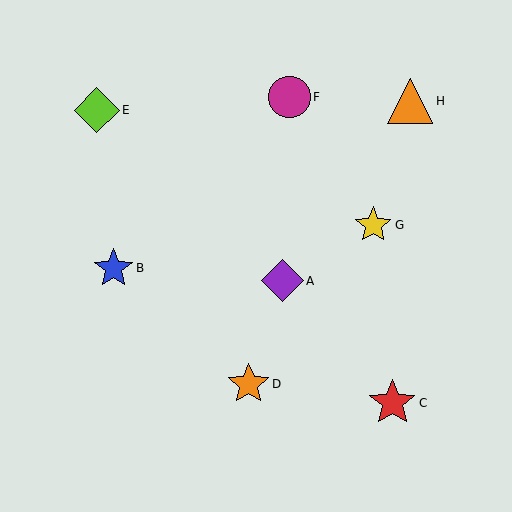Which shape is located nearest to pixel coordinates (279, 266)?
The purple diamond (labeled A) at (282, 281) is nearest to that location.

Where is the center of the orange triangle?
The center of the orange triangle is at (410, 101).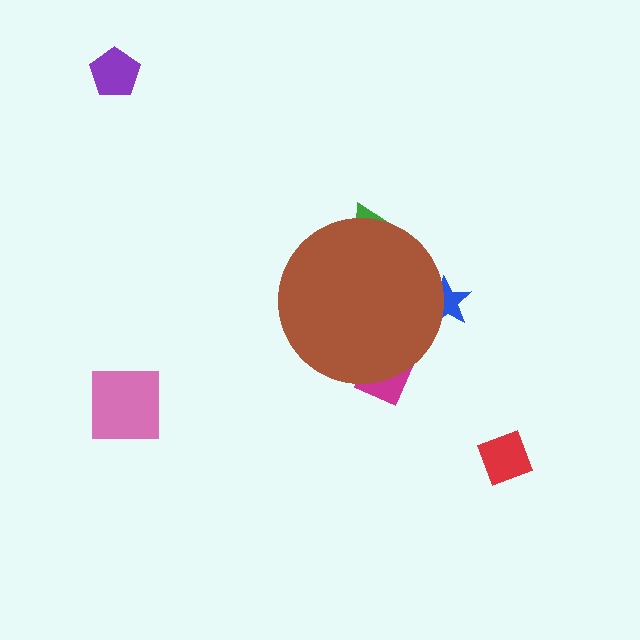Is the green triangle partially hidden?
Yes, the green triangle is partially hidden behind the brown circle.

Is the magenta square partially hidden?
Yes, the magenta square is partially hidden behind the brown circle.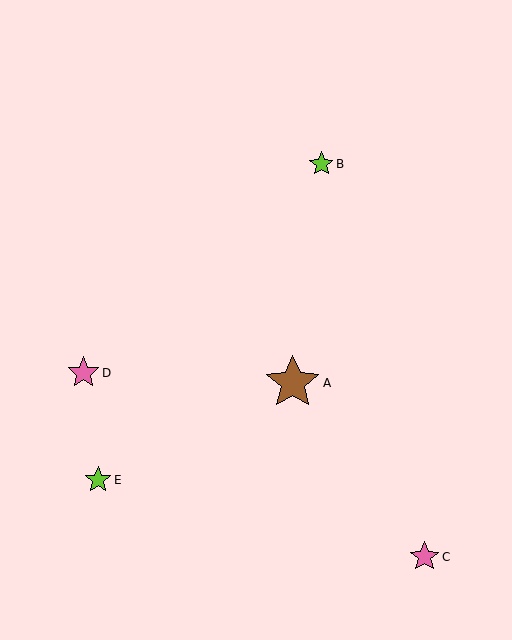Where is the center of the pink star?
The center of the pink star is at (84, 373).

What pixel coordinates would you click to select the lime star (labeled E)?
Click at (98, 480) to select the lime star E.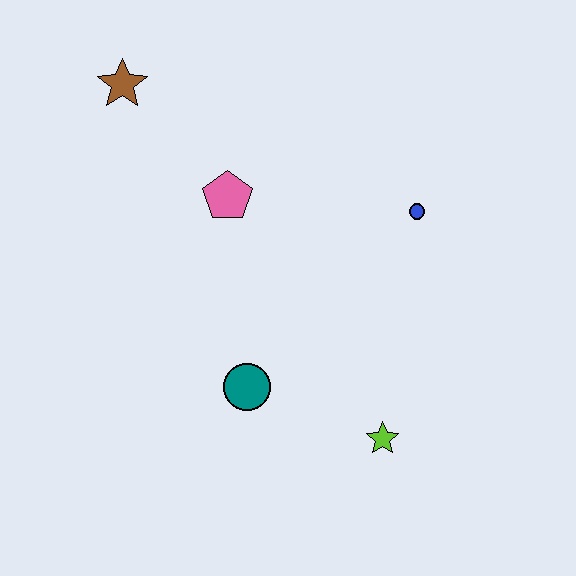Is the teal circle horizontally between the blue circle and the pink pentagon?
Yes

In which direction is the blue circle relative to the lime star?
The blue circle is above the lime star.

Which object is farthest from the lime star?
The brown star is farthest from the lime star.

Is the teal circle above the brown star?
No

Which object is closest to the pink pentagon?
The brown star is closest to the pink pentagon.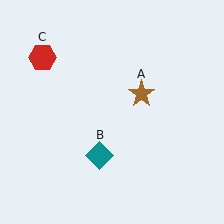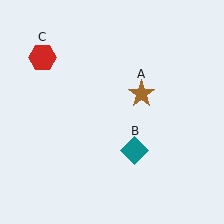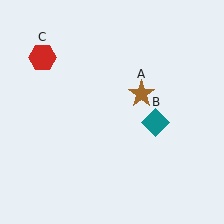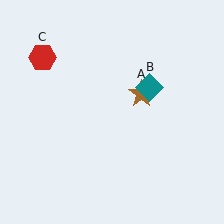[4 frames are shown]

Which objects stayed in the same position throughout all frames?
Brown star (object A) and red hexagon (object C) remained stationary.